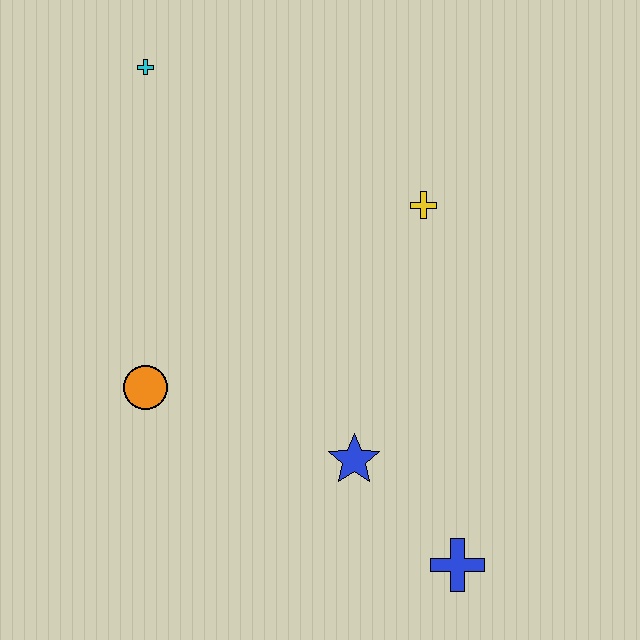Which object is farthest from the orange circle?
The blue cross is farthest from the orange circle.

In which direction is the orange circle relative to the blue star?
The orange circle is to the left of the blue star.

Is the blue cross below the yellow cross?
Yes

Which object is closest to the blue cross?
The blue star is closest to the blue cross.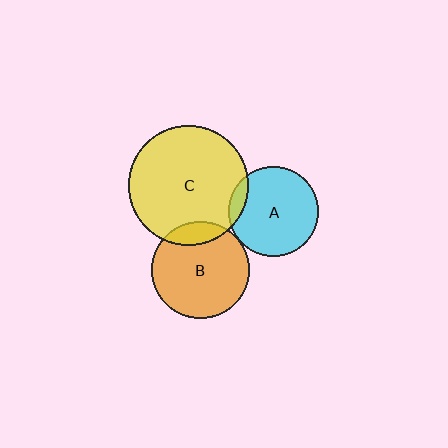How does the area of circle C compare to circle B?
Approximately 1.5 times.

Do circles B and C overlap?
Yes.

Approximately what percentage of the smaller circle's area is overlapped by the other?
Approximately 15%.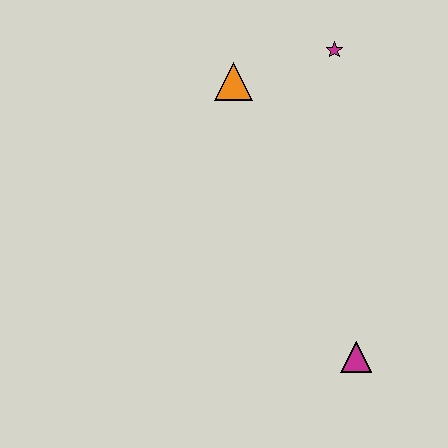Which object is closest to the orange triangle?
The magenta star is closest to the orange triangle.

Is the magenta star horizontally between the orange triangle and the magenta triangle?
Yes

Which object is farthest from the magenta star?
The magenta triangle is farthest from the magenta star.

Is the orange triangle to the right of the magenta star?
No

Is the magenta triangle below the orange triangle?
Yes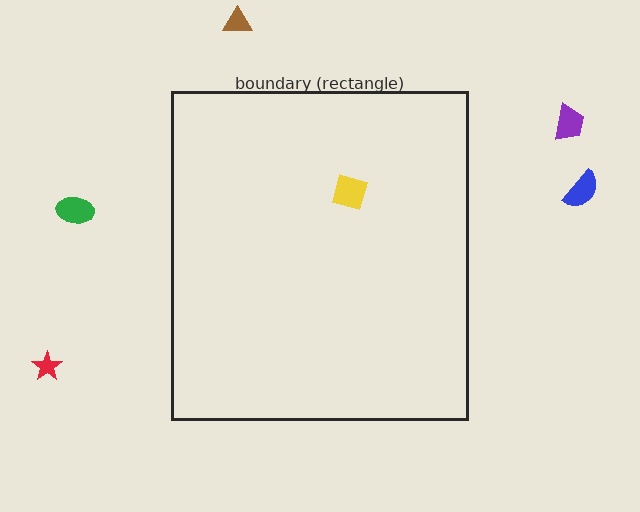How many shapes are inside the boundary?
1 inside, 5 outside.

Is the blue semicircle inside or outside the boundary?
Outside.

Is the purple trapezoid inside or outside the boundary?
Outside.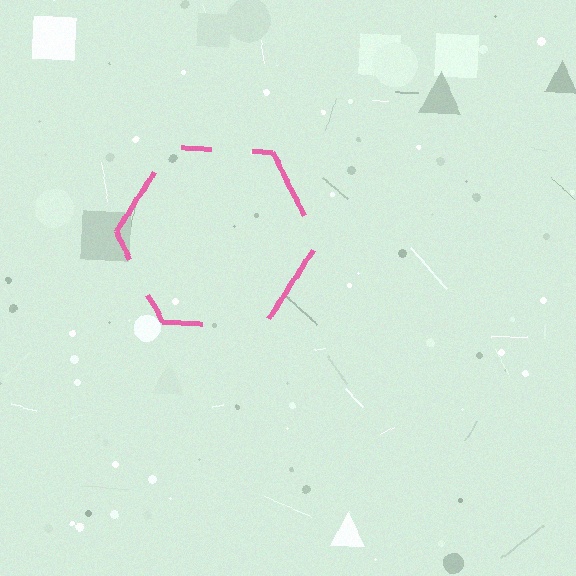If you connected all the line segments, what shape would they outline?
They would outline a hexagon.